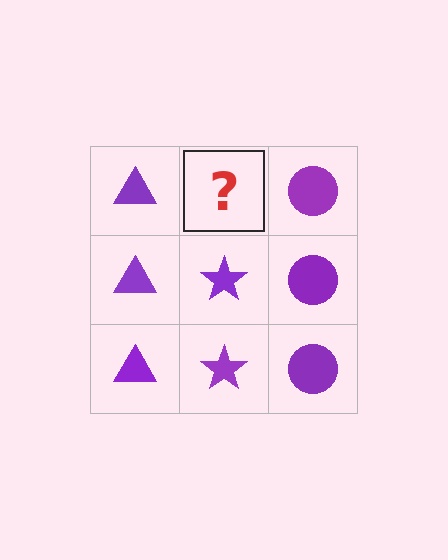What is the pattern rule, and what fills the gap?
The rule is that each column has a consistent shape. The gap should be filled with a purple star.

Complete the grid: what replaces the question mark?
The question mark should be replaced with a purple star.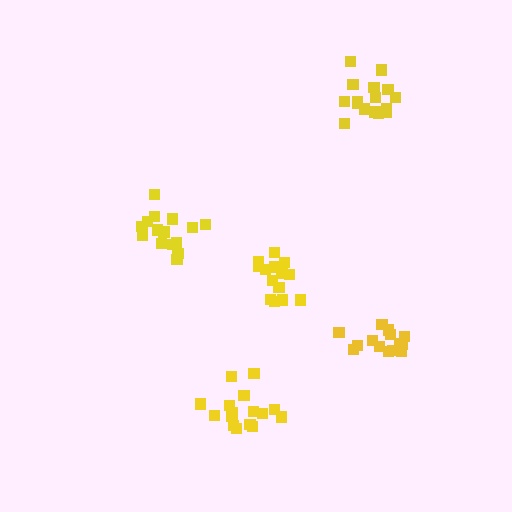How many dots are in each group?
Group 1: 14 dots, Group 2: 16 dots, Group 3: 14 dots, Group 4: 16 dots, Group 5: 16 dots (76 total).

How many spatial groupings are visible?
There are 5 spatial groupings.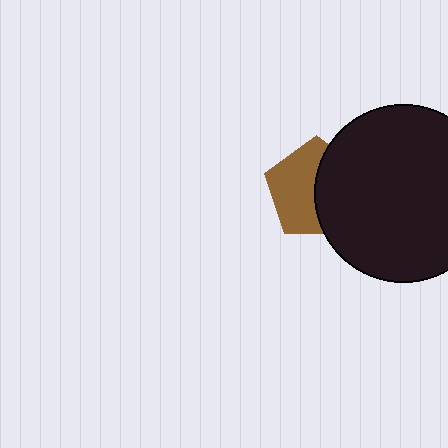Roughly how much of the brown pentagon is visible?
About half of it is visible (roughly 53%).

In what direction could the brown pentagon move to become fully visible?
The brown pentagon could move left. That would shift it out from behind the black circle entirely.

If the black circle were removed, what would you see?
You would see the complete brown pentagon.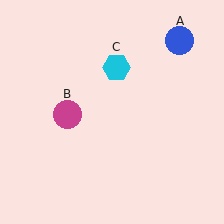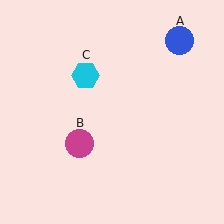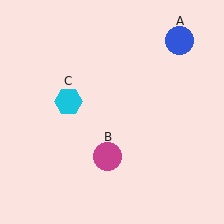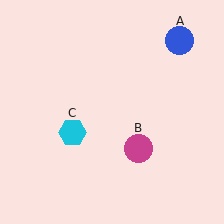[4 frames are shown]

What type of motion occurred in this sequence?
The magenta circle (object B), cyan hexagon (object C) rotated counterclockwise around the center of the scene.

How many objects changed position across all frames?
2 objects changed position: magenta circle (object B), cyan hexagon (object C).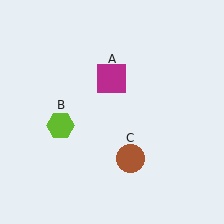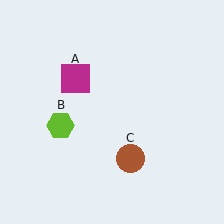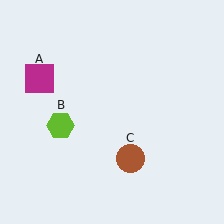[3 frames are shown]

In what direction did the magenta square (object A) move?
The magenta square (object A) moved left.